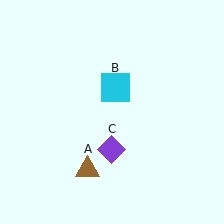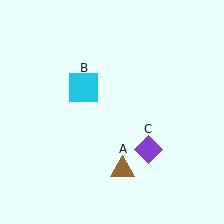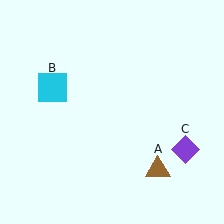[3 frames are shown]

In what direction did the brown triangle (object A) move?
The brown triangle (object A) moved right.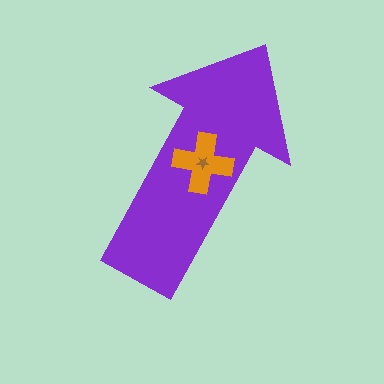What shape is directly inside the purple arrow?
The orange cross.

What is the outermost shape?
The purple arrow.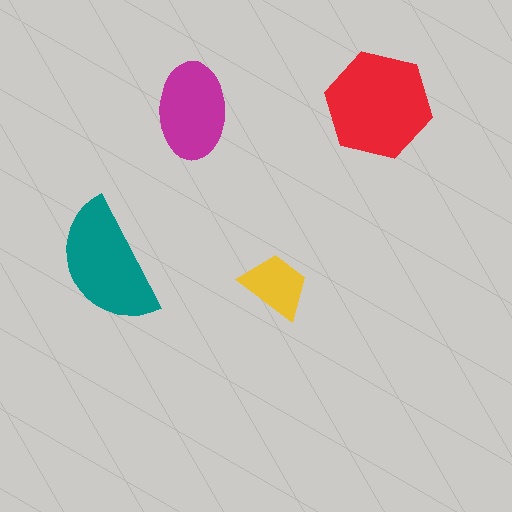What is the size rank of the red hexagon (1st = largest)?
1st.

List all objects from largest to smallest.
The red hexagon, the teal semicircle, the magenta ellipse, the yellow trapezoid.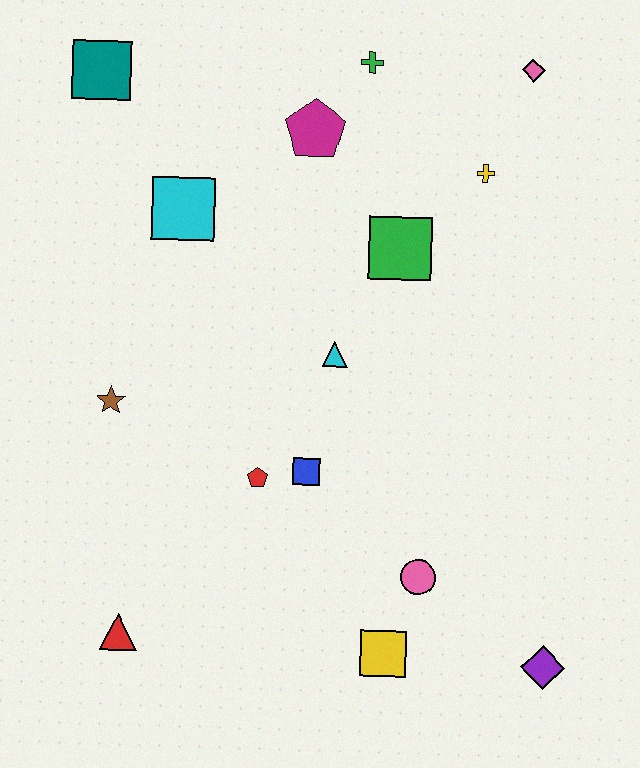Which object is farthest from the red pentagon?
The pink diamond is farthest from the red pentagon.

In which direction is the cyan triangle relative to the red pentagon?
The cyan triangle is above the red pentagon.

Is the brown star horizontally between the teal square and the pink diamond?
Yes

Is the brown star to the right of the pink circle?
No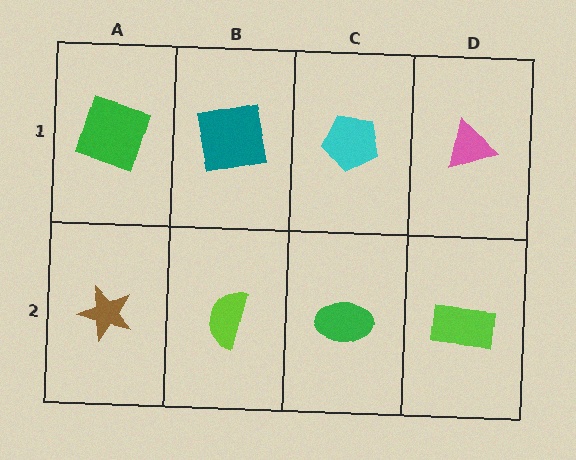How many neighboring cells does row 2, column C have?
3.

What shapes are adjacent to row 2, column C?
A cyan pentagon (row 1, column C), a lime semicircle (row 2, column B), a lime rectangle (row 2, column D).